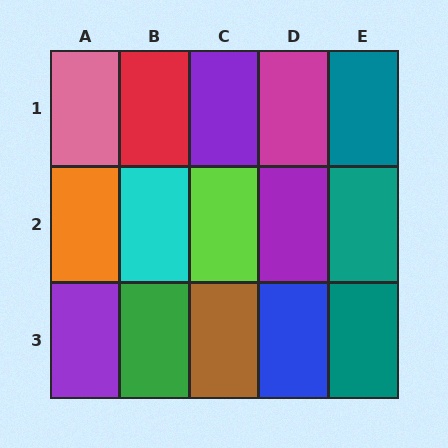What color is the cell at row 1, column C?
Purple.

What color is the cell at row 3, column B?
Green.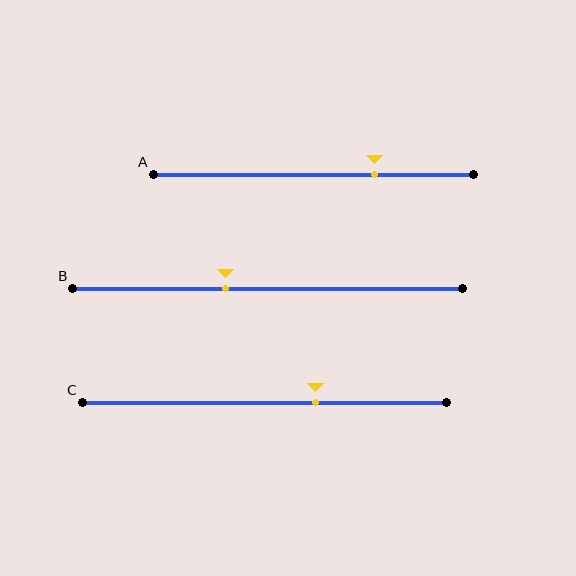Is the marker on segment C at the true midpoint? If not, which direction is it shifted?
No, the marker on segment C is shifted to the right by about 14% of the segment length.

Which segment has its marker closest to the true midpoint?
Segment B has its marker closest to the true midpoint.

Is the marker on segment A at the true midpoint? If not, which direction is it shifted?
No, the marker on segment A is shifted to the right by about 19% of the segment length.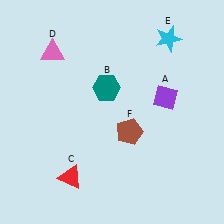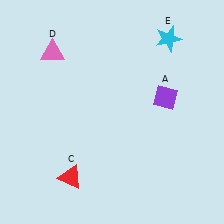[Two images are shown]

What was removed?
The teal hexagon (B), the brown pentagon (F) were removed in Image 2.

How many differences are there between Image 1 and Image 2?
There are 2 differences between the two images.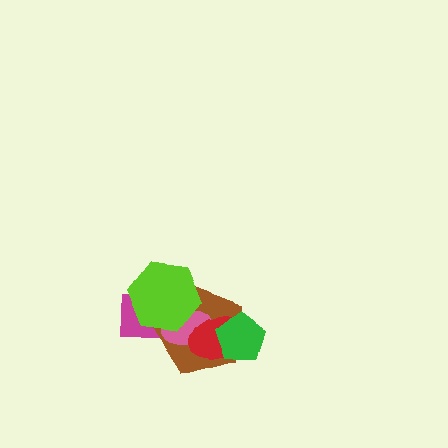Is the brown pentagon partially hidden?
Yes, it is partially covered by another shape.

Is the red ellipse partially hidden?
Yes, it is partially covered by another shape.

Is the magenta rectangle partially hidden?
Yes, it is partially covered by another shape.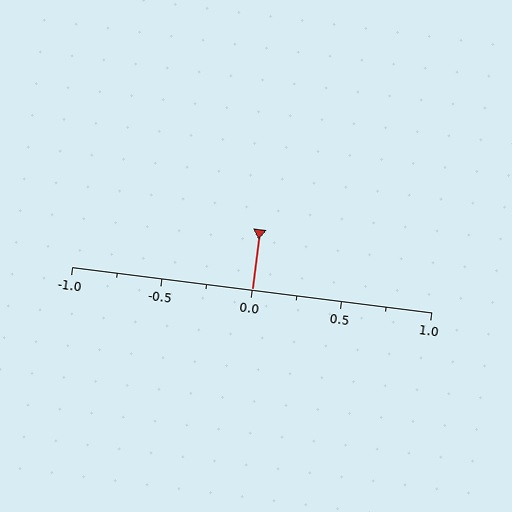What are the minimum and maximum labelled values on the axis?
The axis runs from -1.0 to 1.0.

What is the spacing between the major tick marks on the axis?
The major ticks are spaced 0.5 apart.